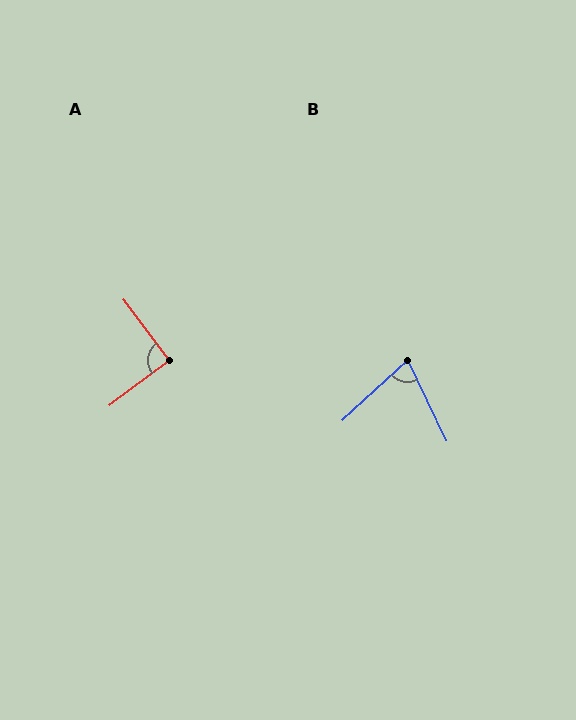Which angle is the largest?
A, at approximately 91 degrees.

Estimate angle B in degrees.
Approximately 73 degrees.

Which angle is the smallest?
B, at approximately 73 degrees.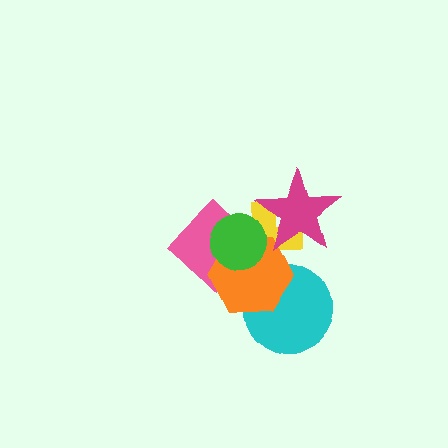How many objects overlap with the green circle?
3 objects overlap with the green circle.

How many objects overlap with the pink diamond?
3 objects overlap with the pink diamond.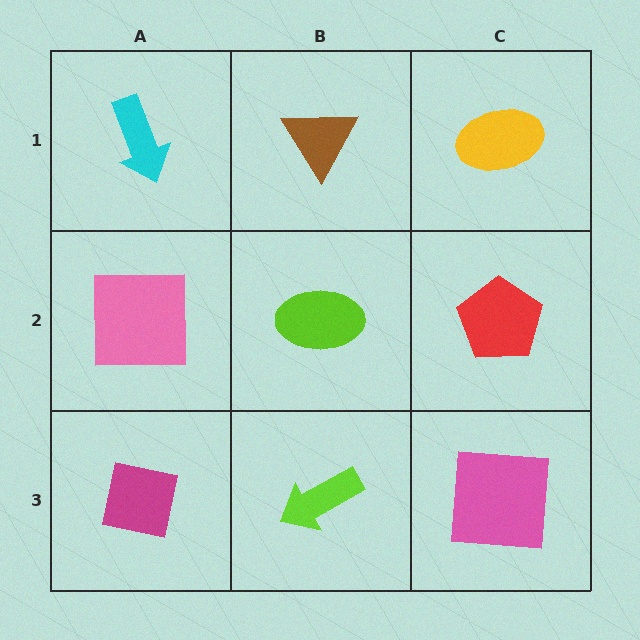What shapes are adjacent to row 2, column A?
A cyan arrow (row 1, column A), a magenta square (row 3, column A), a lime ellipse (row 2, column B).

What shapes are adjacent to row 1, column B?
A lime ellipse (row 2, column B), a cyan arrow (row 1, column A), a yellow ellipse (row 1, column C).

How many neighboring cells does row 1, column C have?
2.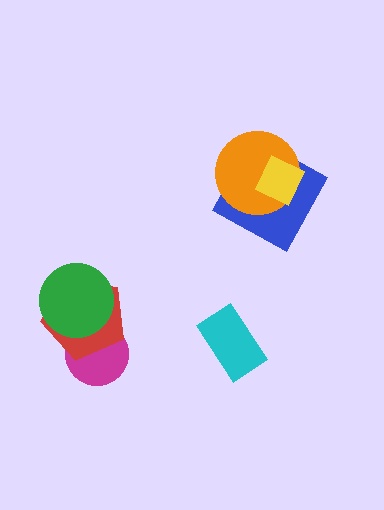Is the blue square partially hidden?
Yes, it is partially covered by another shape.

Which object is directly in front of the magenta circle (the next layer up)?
The red pentagon is directly in front of the magenta circle.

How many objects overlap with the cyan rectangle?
0 objects overlap with the cyan rectangle.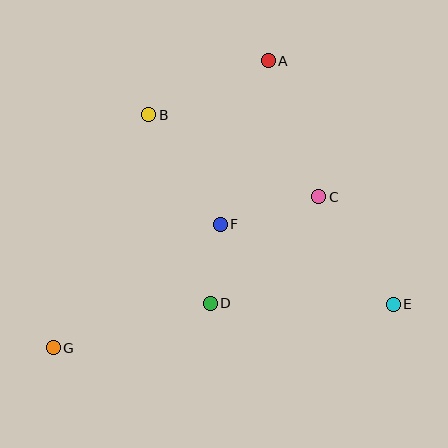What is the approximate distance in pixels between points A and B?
The distance between A and B is approximately 131 pixels.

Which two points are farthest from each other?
Points A and G are farthest from each other.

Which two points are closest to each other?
Points D and F are closest to each other.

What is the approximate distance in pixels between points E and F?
The distance between E and F is approximately 190 pixels.